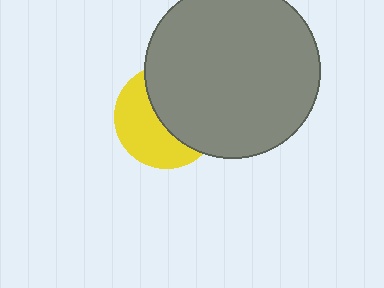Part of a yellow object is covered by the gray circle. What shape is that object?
It is a circle.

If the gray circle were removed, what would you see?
You would see the complete yellow circle.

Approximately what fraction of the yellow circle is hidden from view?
Roughly 53% of the yellow circle is hidden behind the gray circle.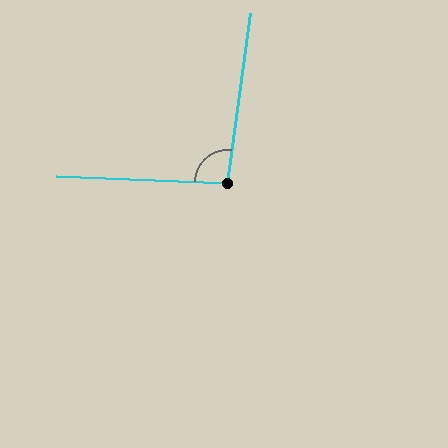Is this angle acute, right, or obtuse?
It is obtuse.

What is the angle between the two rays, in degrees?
Approximately 96 degrees.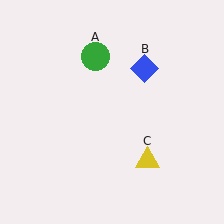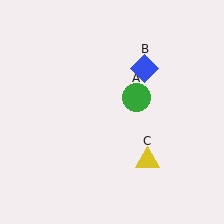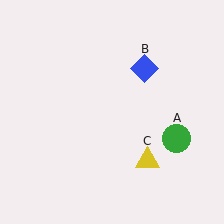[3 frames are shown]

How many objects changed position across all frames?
1 object changed position: green circle (object A).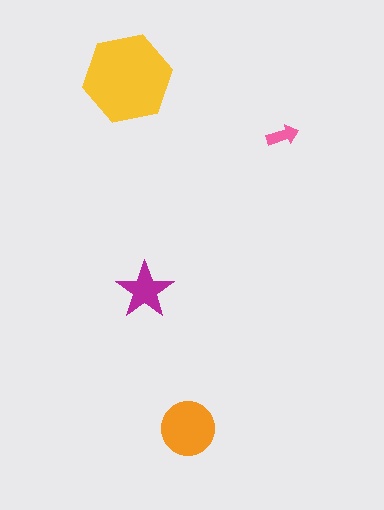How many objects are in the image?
There are 4 objects in the image.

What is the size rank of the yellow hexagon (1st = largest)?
1st.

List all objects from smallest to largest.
The pink arrow, the magenta star, the orange circle, the yellow hexagon.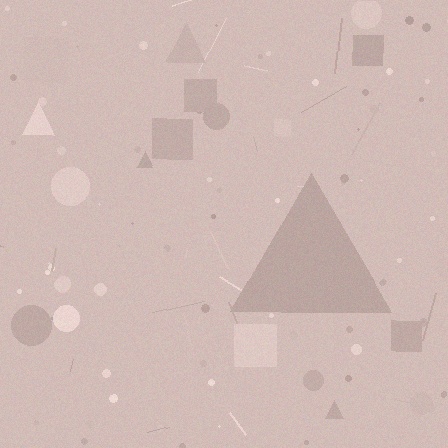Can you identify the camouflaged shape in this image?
The camouflaged shape is a triangle.